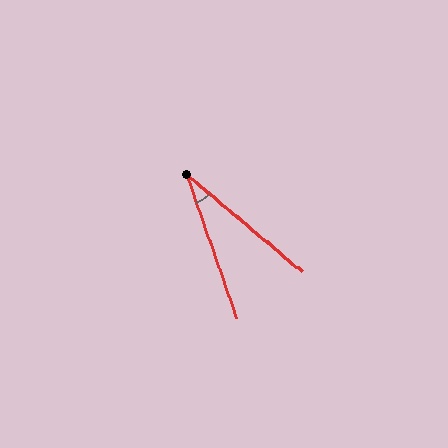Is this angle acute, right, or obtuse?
It is acute.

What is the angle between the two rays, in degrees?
Approximately 31 degrees.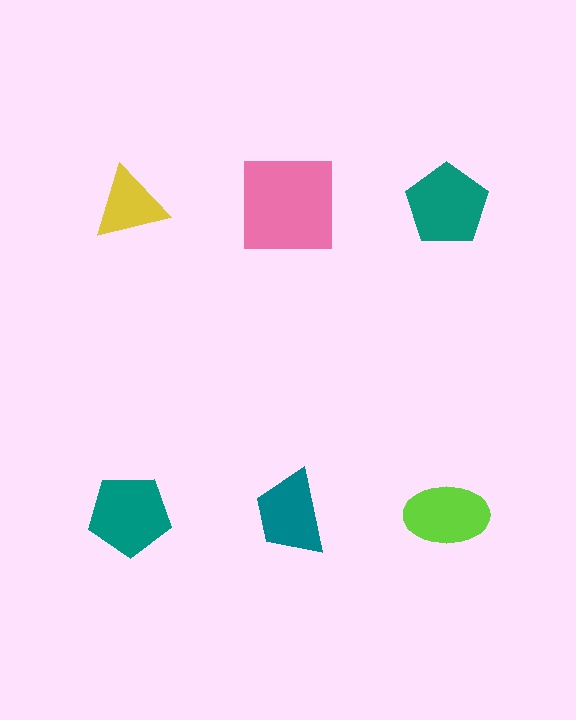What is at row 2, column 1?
A teal pentagon.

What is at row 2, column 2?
A teal trapezoid.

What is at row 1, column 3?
A teal pentagon.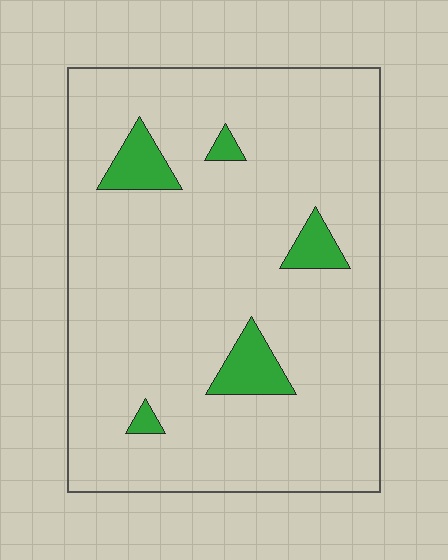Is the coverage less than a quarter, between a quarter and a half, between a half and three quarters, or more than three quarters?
Less than a quarter.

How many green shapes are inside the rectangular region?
5.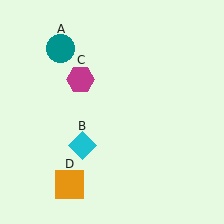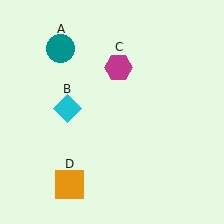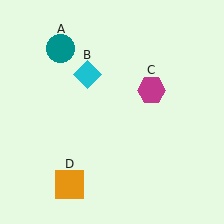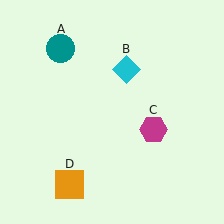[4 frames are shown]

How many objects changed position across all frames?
2 objects changed position: cyan diamond (object B), magenta hexagon (object C).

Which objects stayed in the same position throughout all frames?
Teal circle (object A) and orange square (object D) remained stationary.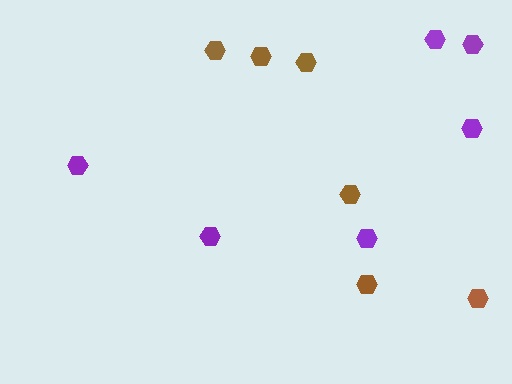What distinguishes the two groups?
There are 2 groups: one group of brown hexagons (6) and one group of purple hexagons (6).